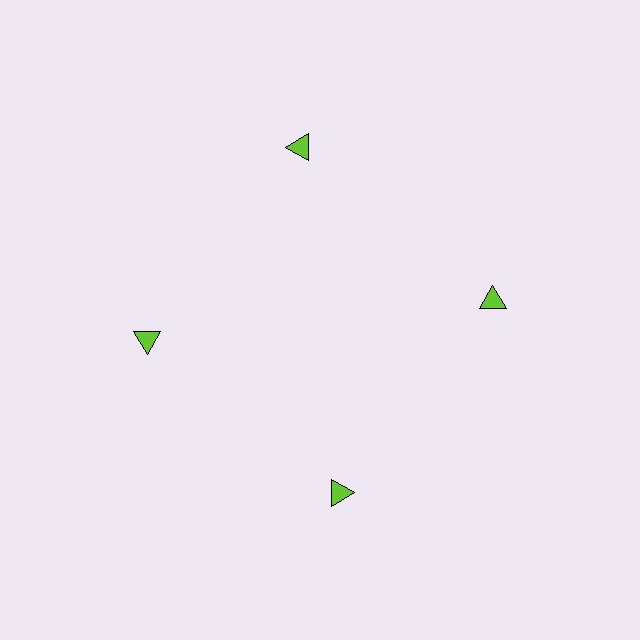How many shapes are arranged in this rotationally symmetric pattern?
There are 4 shapes, arranged in 4 groups of 1.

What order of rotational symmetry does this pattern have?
This pattern has 4-fold rotational symmetry.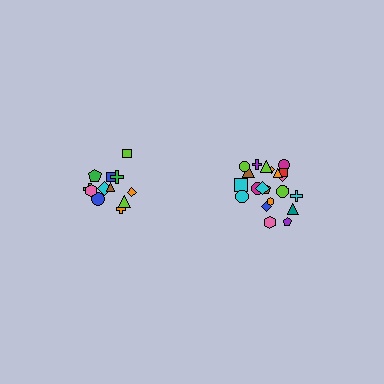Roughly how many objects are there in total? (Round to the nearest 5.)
Roughly 35 objects in total.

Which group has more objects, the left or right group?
The right group.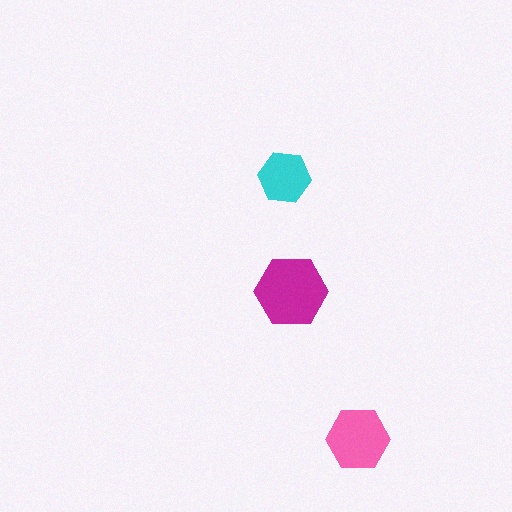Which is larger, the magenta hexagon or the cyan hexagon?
The magenta one.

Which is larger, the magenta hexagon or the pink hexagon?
The magenta one.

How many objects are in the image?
There are 3 objects in the image.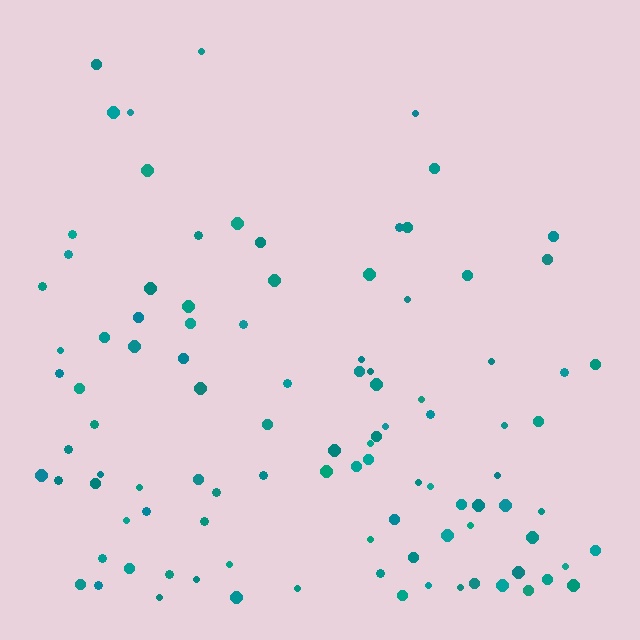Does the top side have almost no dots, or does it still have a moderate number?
Still a moderate number, just noticeably fewer than the bottom.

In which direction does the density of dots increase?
From top to bottom, with the bottom side densest.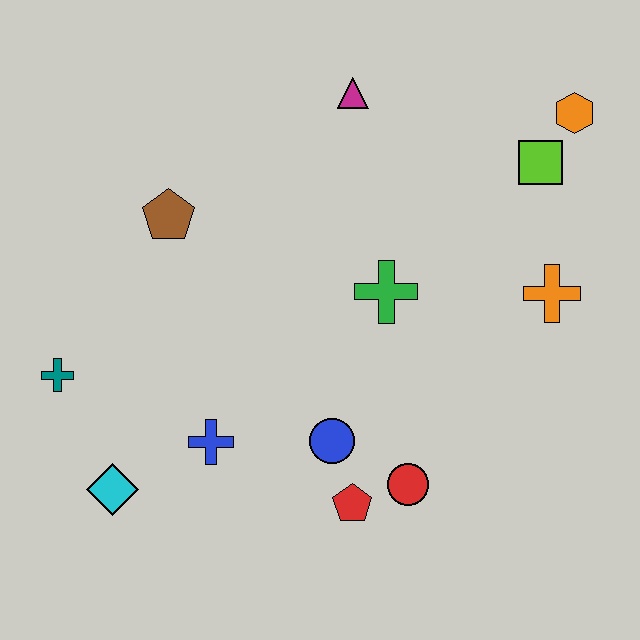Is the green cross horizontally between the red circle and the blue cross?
Yes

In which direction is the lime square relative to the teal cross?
The lime square is to the right of the teal cross.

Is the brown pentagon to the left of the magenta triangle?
Yes